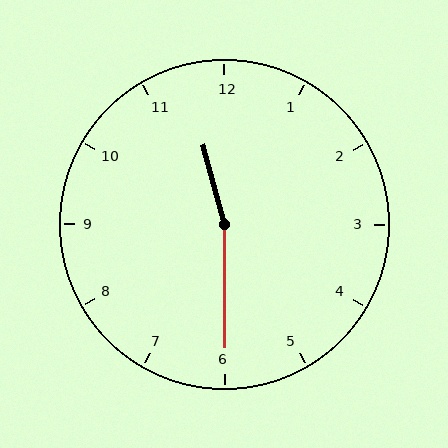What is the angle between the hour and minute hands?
Approximately 165 degrees.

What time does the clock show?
11:30.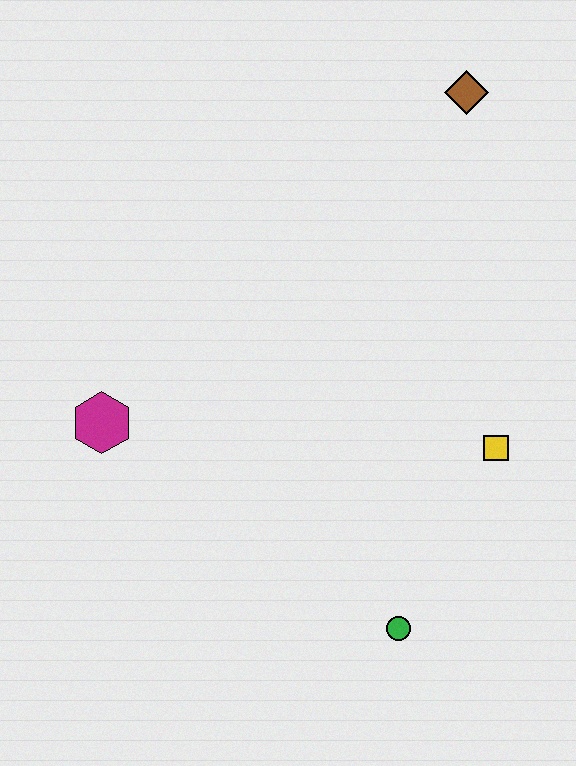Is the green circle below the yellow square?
Yes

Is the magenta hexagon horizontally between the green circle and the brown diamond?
No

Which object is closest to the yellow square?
The green circle is closest to the yellow square.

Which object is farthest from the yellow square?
The magenta hexagon is farthest from the yellow square.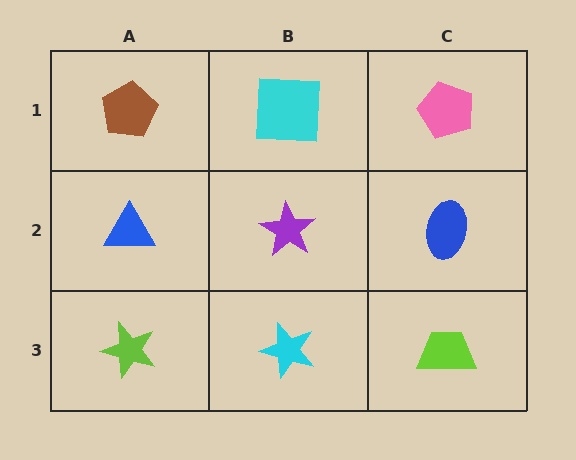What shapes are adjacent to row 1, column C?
A blue ellipse (row 2, column C), a cyan square (row 1, column B).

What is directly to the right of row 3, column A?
A cyan star.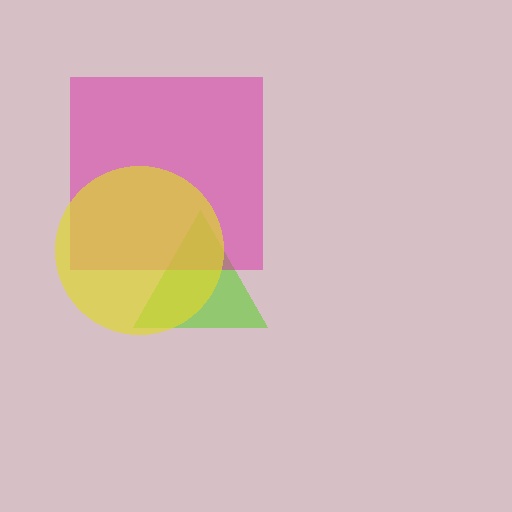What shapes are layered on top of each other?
The layered shapes are: a lime triangle, a magenta square, a yellow circle.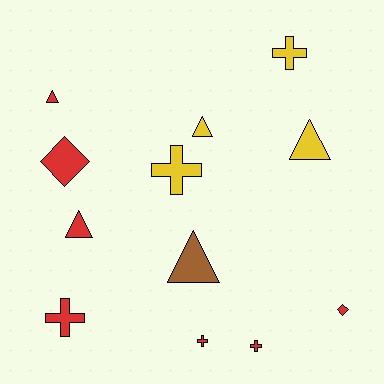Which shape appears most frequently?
Cross, with 5 objects.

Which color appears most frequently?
Red, with 7 objects.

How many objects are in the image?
There are 12 objects.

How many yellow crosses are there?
There are 2 yellow crosses.